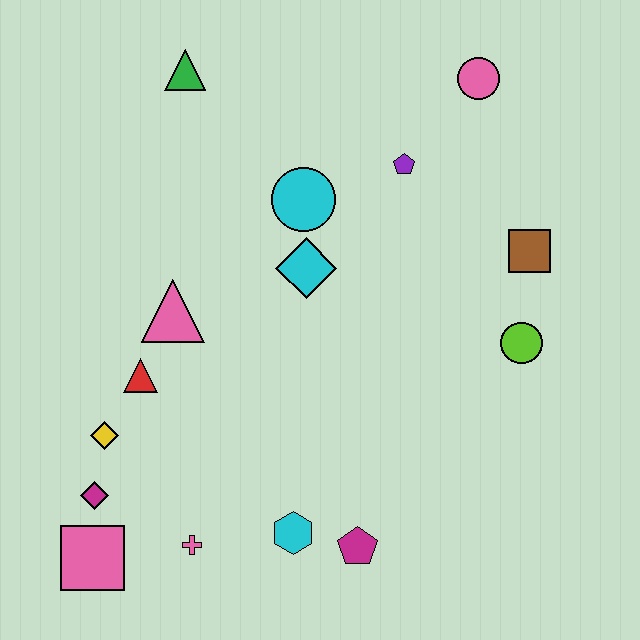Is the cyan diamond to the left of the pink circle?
Yes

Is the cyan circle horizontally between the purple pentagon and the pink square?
Yes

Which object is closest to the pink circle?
The purple pentagon is closest to the pink circle.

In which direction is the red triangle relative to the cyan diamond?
The red triangle is to the left of the cyan diamond.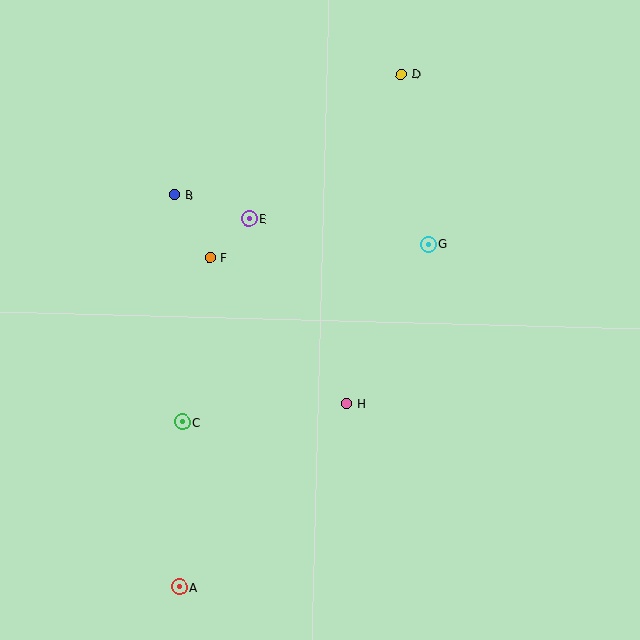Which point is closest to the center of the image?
Point H at (347, 404) is closest to the center.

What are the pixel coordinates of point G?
Point G is at (429, 244).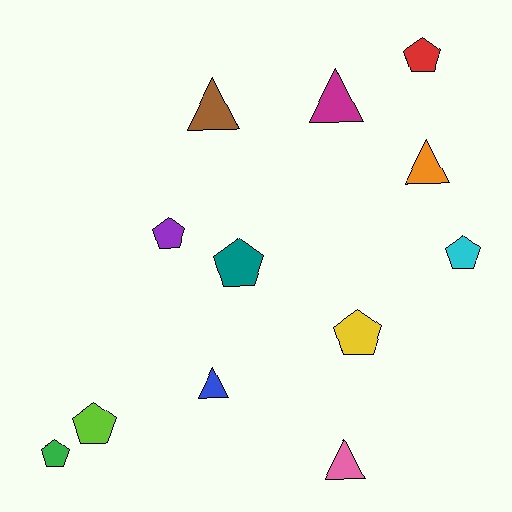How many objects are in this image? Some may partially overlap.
There are 12 objects.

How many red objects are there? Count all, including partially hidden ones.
There is 1 red object.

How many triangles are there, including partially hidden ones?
There are 5 triangles.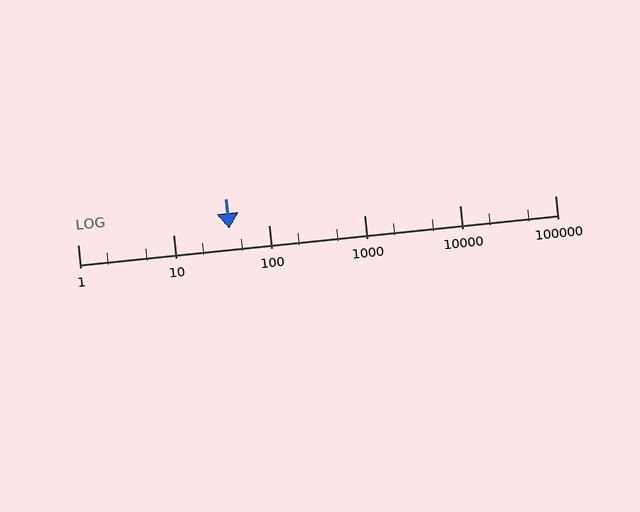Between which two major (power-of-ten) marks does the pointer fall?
The pointer is between 10 and 100.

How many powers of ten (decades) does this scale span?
The scale spans 5 decades, from 1 to 100000.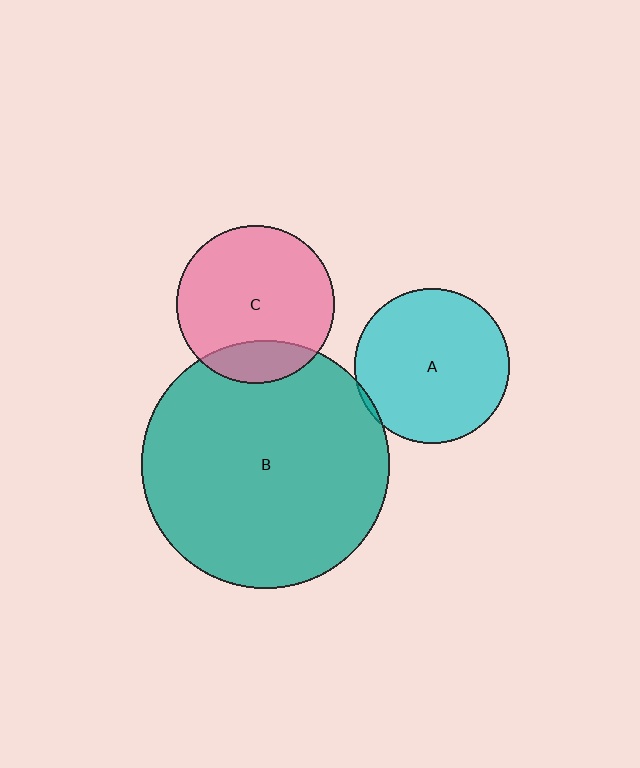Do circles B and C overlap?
Yes.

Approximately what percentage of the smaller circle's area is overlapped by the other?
Approximately 20%.